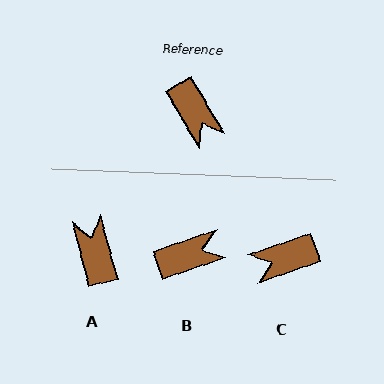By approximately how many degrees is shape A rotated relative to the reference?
Approximately 165 degrees counter-clockwise.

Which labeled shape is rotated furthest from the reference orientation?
A, about 165 degrees away.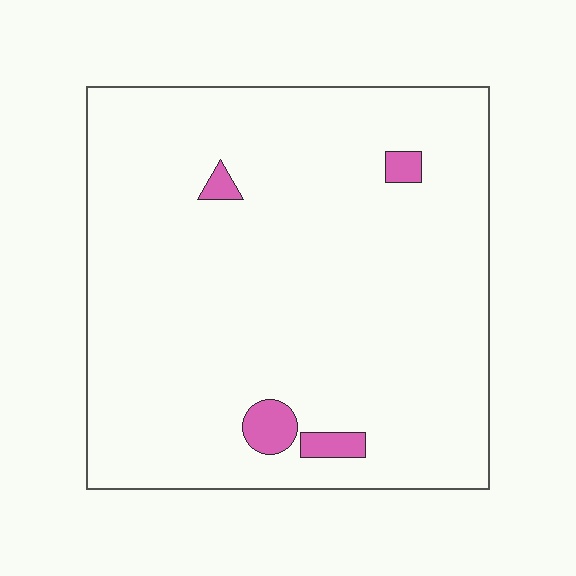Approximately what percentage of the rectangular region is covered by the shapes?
Approximately 5%.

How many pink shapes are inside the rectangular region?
4.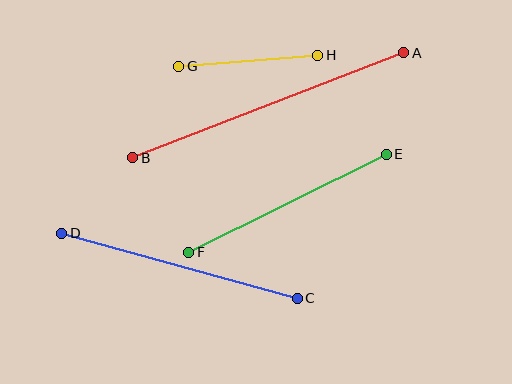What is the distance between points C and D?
The distance is approximately 245 pixels.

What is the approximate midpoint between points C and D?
The midpoint is at approximately (179, 266) pixels.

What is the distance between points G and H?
The distance is approximately 139 pixels.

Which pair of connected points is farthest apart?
Points A and B are farthest apart.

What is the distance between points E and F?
The distance is approximately 220 pixels.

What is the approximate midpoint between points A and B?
The midpoint is at approximately (268, 105) pixels.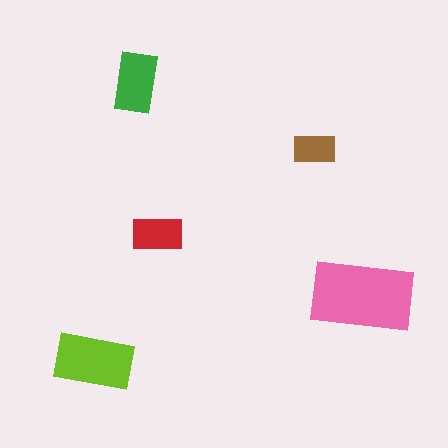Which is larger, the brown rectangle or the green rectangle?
The green one.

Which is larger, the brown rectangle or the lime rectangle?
The lime one.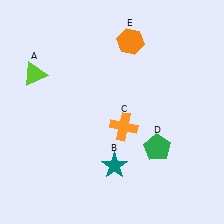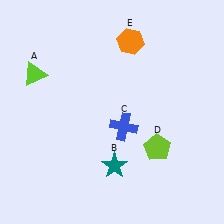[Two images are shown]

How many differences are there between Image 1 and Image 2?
There are 2 differences between the two images.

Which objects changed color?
C changed from orange to blue. D changed from green to lime.